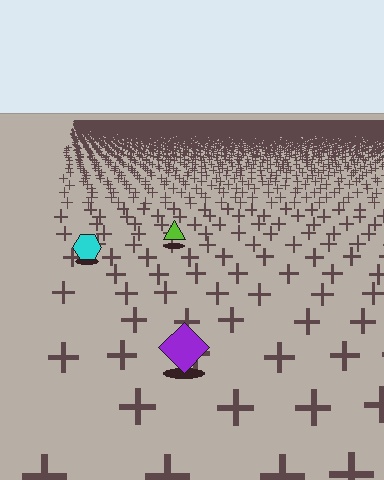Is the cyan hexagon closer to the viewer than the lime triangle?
Yes. The cyan hexagon is closer — you can tell from the texture gradient: the ground texture is coarser near it.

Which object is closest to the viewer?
The purple diamond is closest. The texture marks near it are larger and more spread out.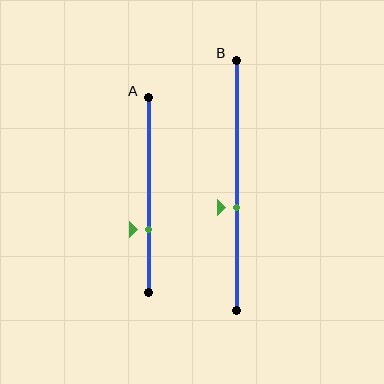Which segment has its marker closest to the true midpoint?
Segment B has its marker closest to the true midpoint.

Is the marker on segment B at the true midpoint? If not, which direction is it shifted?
No, the marker on segment B is shifted downward by about 9% of the segment length.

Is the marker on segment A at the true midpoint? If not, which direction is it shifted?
No, the marker on segment A is shifted downward by about 18% of the segment length.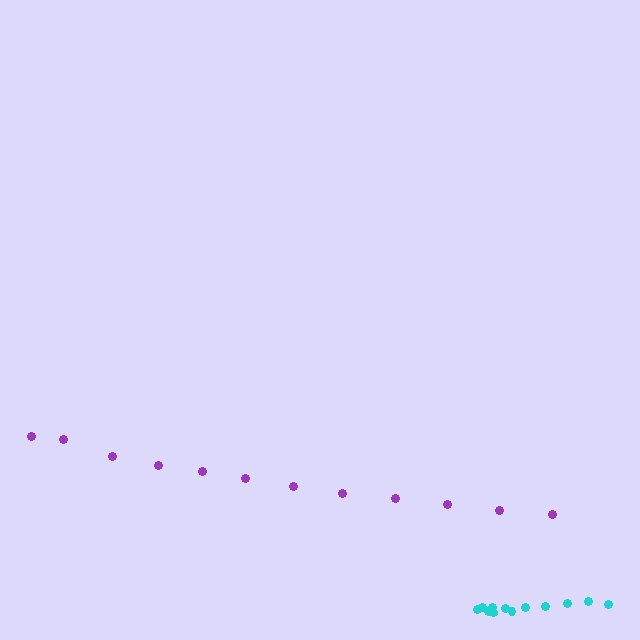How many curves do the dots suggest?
There are 2 distinct paths.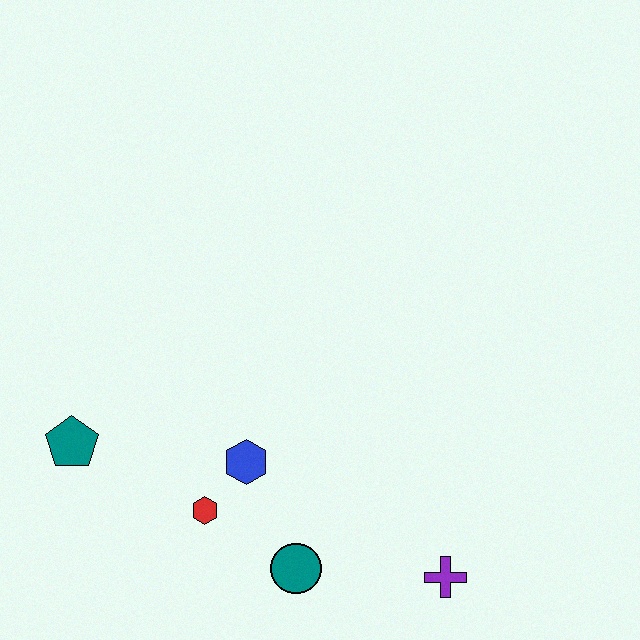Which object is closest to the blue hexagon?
The red hexagon is closest to the blue hexagon.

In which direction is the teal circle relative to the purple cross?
The teal circle is to the left of the purple cross.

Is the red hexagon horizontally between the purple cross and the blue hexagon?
No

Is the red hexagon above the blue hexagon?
No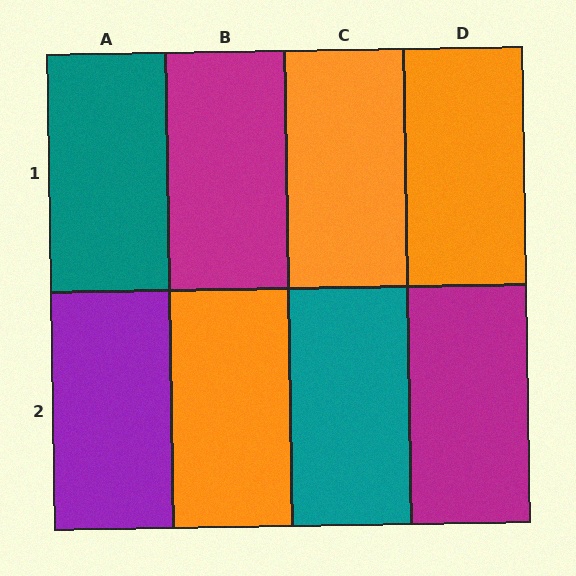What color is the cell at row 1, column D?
Orange.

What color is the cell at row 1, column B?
Magenta.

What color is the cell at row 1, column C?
Orange.